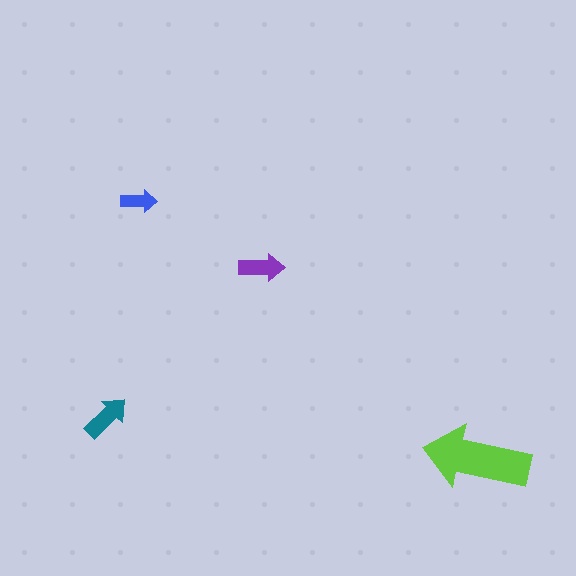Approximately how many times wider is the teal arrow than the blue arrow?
About 1.5 times wider.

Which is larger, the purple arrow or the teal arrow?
The teal one.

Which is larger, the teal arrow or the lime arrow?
The lime one.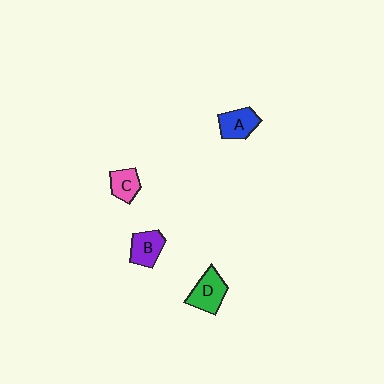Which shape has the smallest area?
Shape C (pink).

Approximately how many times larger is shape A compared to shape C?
Approximately 1.2 times.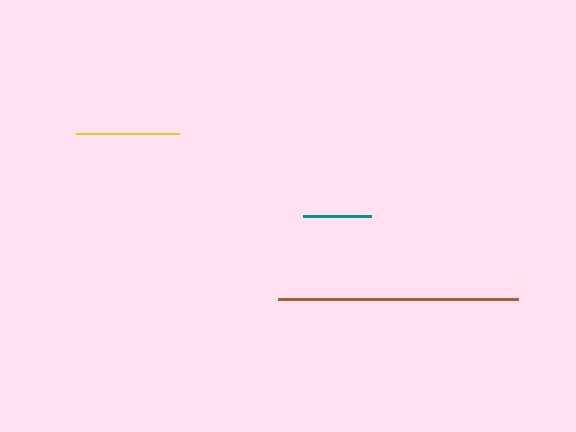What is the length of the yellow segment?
The yellow segment is approximately 102 pixels long.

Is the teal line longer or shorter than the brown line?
The brown line is longer than the teal line.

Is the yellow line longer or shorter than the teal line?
The yellow line is longer than the teal line.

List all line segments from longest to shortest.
From longest to shortest: brown, yellow, teal.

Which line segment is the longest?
The brown line is the longest at approximately 240 pixels.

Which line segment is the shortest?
The teal line is the shortest at approximately 67 pixels.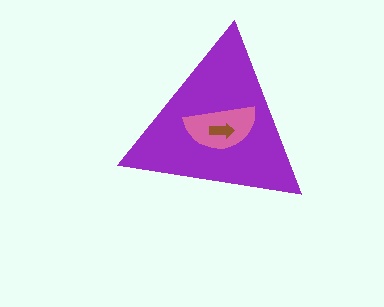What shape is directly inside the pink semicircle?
The brown arrow.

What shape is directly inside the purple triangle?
The pink semicircle.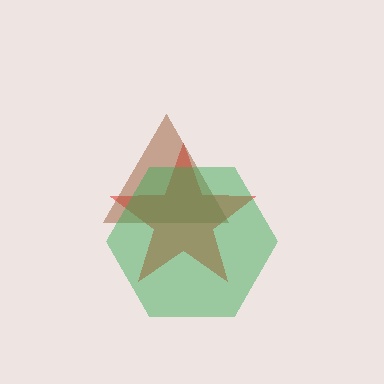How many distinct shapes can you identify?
There are 3 distinct shapes: a red star, a brown triangle, a green hexagon.